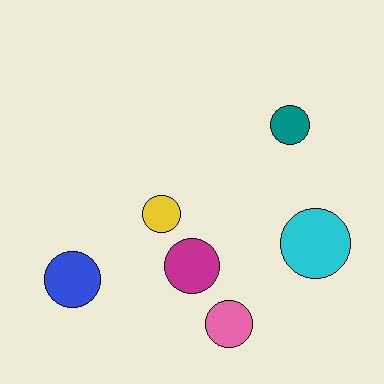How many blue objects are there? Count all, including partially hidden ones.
There is 1 blue object.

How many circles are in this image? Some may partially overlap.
There are 6 circles.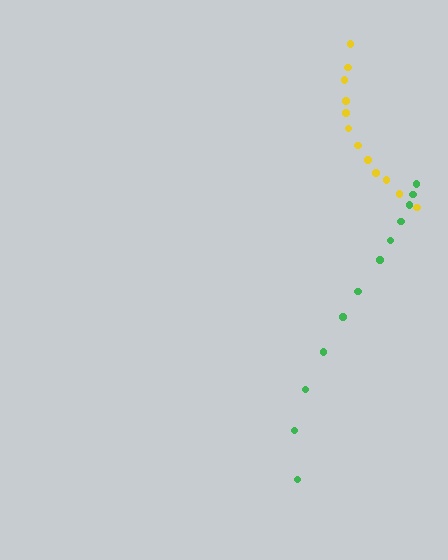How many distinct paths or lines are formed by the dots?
There are 2 distinct paths.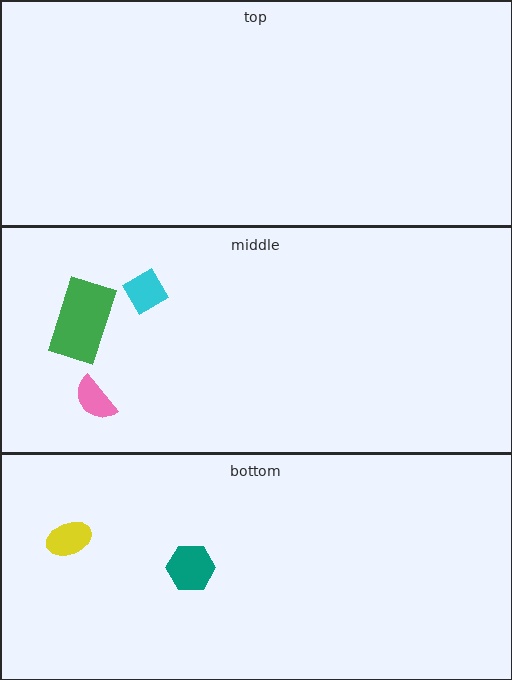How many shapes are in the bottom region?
2.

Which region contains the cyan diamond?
The middle region.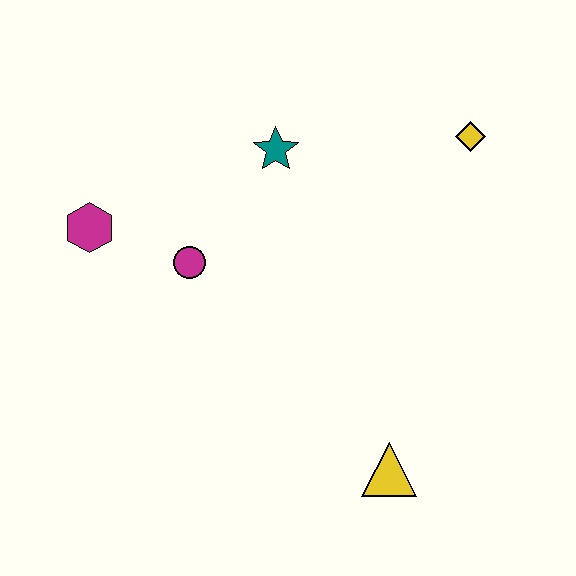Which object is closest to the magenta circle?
The magenta hexagon is closest to the magenta circle.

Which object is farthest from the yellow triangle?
The magenta hexagon is farthest from the yellow triangle.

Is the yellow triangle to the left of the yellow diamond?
Yes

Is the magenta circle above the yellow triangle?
Yes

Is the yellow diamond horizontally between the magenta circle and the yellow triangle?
No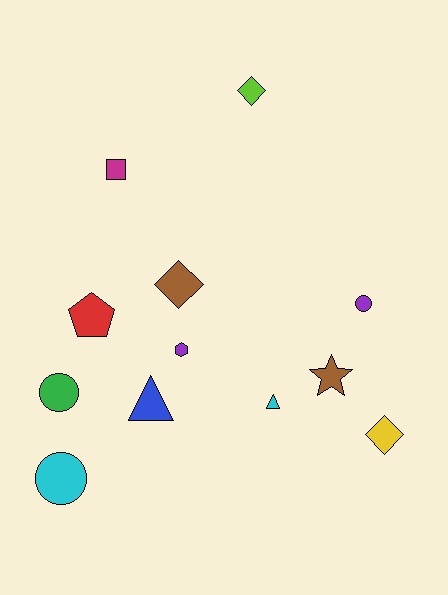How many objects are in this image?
There are 12 objects.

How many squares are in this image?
There is 1 square.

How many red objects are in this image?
There is 1 red object.